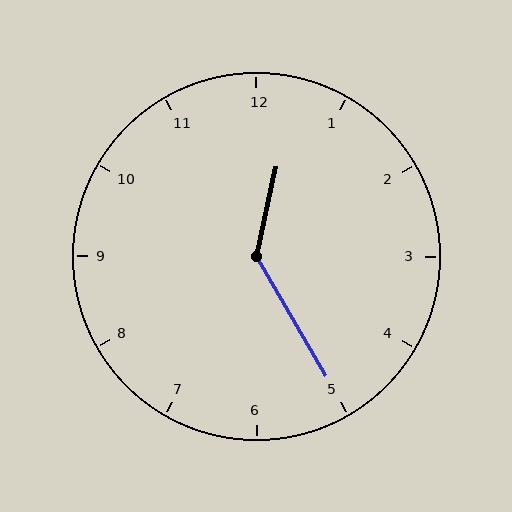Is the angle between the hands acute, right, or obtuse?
It is obtuse.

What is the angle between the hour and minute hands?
Approximately 138 degrees.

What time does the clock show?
12:25.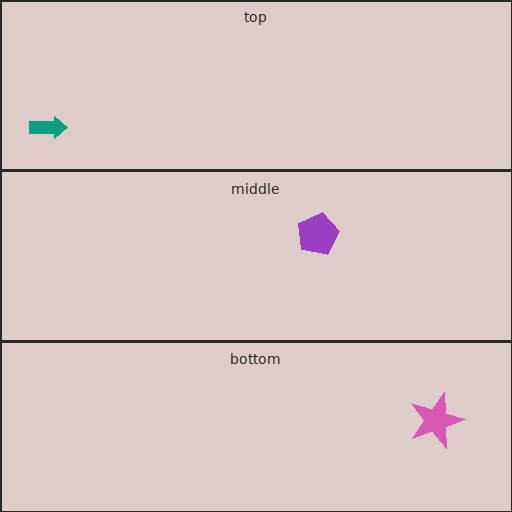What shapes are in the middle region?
The purple pentagon.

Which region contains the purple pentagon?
The middle region.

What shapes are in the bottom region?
The pink star.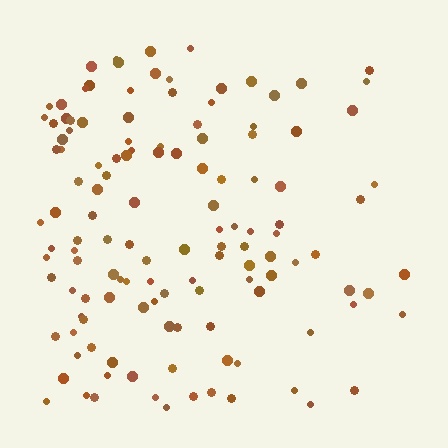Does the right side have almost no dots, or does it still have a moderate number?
Still a moderate number, just noticeably fewer than the left.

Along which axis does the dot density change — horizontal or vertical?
Horizontal.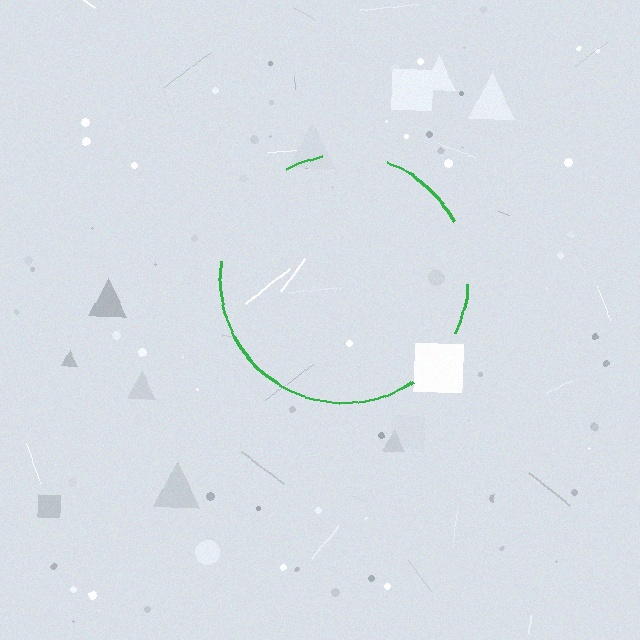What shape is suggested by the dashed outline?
The dashed outline suggests a circle.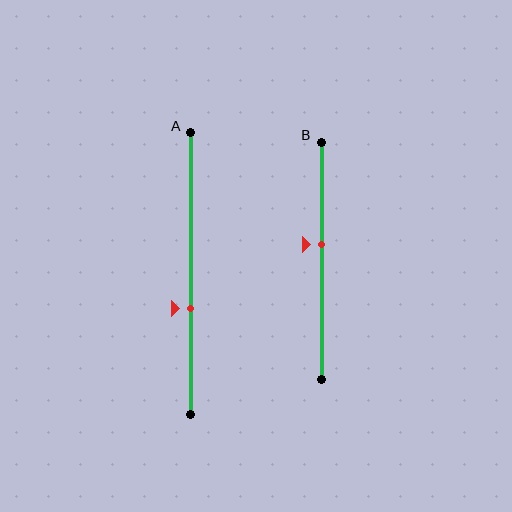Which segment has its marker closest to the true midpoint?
Segment B has its marker closest to the true midpoint.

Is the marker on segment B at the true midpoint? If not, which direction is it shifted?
No, the marker on segment B is shifted upward by about 7% of the segment length.